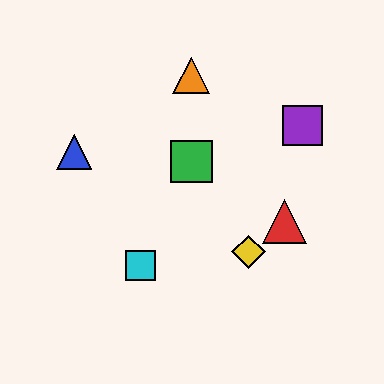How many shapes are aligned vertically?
2 shapes (the green square, the orange triangle) are aligned vertically.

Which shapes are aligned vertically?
The green square, the orange triangle are aligned vertically.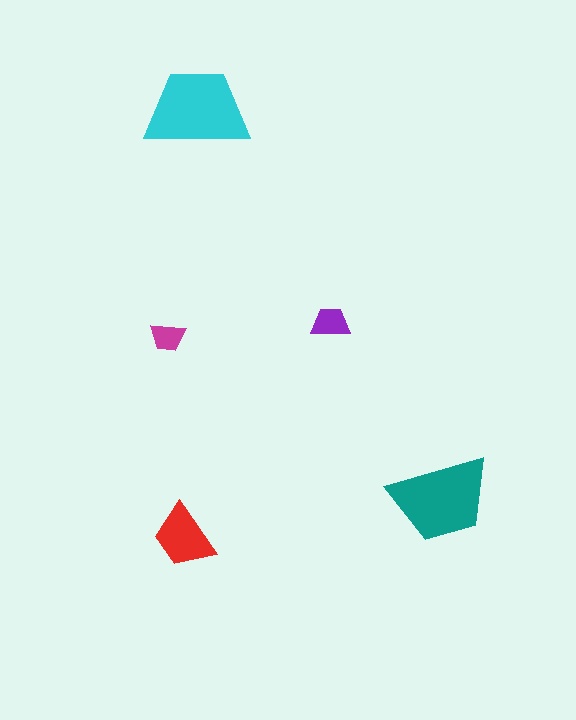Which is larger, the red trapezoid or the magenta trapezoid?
The red one.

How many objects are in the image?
There are 5 objects in the image.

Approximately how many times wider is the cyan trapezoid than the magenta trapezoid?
About 3 times wider.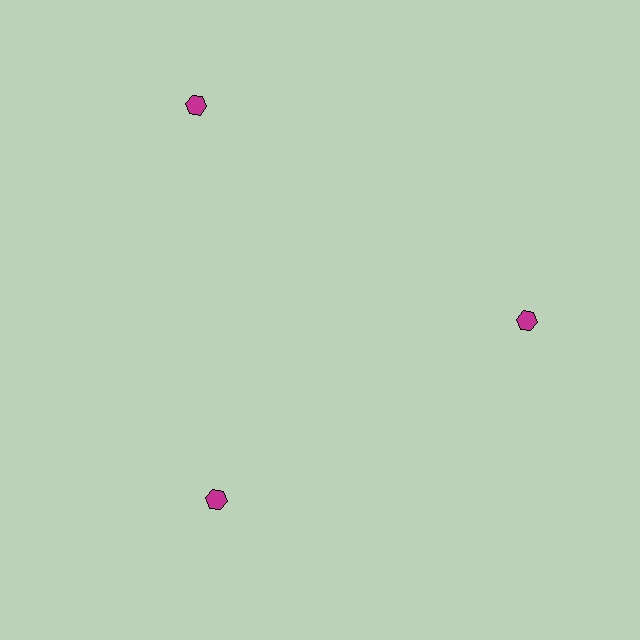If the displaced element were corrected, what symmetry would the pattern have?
It would have 3-fold rotational symmetry — the pattern would map onto itself every 120 degrees.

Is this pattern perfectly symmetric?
No. The 3 magenta hexagons are arranged in a ring, but one element near the 11 o'clock position is pushed outward from the center, breaking the 3-fold rotational symmetry.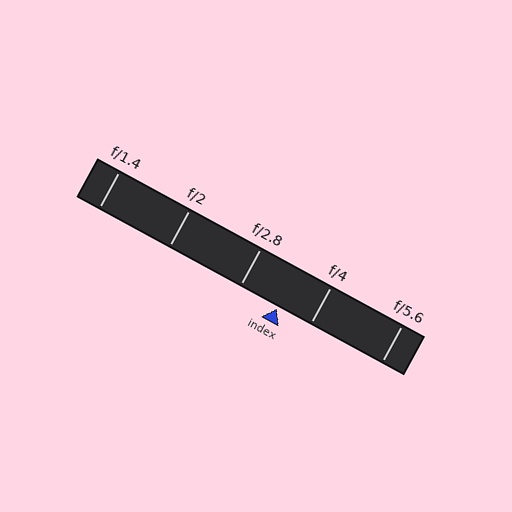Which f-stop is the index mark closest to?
The index mark is closest to f/4.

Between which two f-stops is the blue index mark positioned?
The index mark is between f/2.8 and f/4.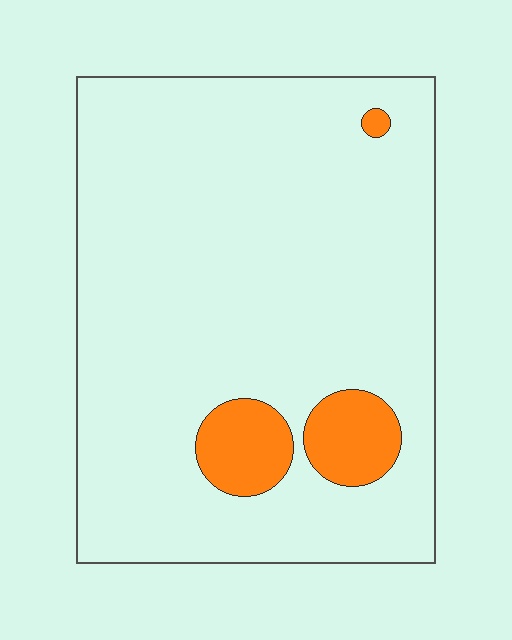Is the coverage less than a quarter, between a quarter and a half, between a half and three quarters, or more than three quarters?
Less than a quarter.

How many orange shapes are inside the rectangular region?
3.